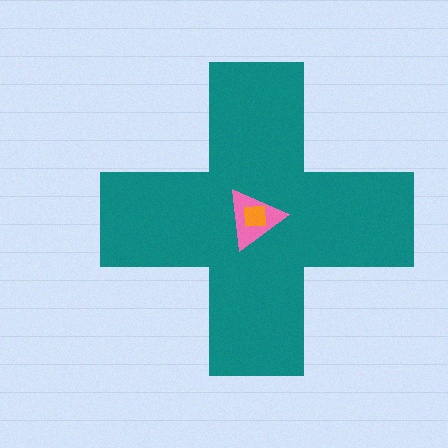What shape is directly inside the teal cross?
The pink triangle.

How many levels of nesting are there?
3.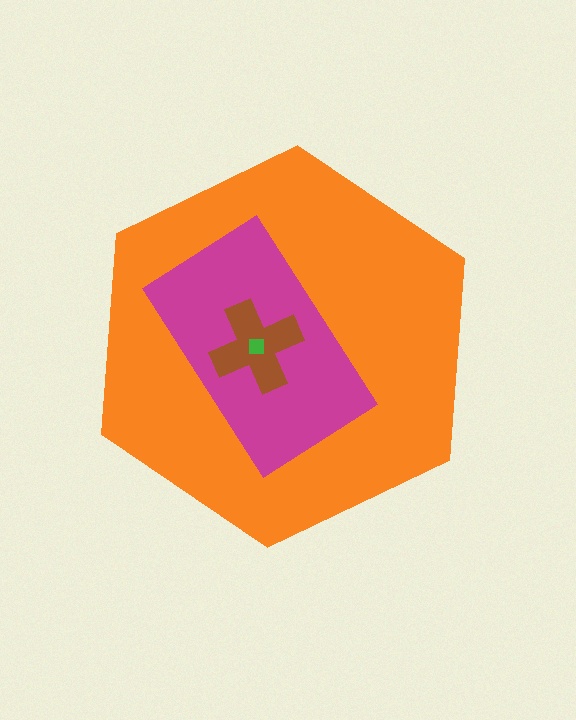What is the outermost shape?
The orange hexagon.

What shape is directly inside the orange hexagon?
The magenta rectangle.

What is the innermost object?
The green square.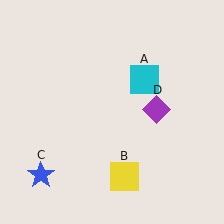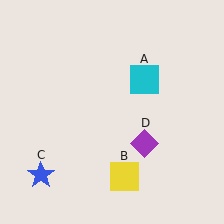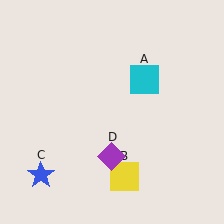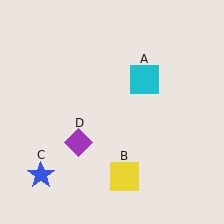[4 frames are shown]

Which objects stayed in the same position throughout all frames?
Cyan square (object A) and yellow square (object B) and blue star (object C) remained stationary.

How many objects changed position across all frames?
1 object changed position: purple diamond (object D).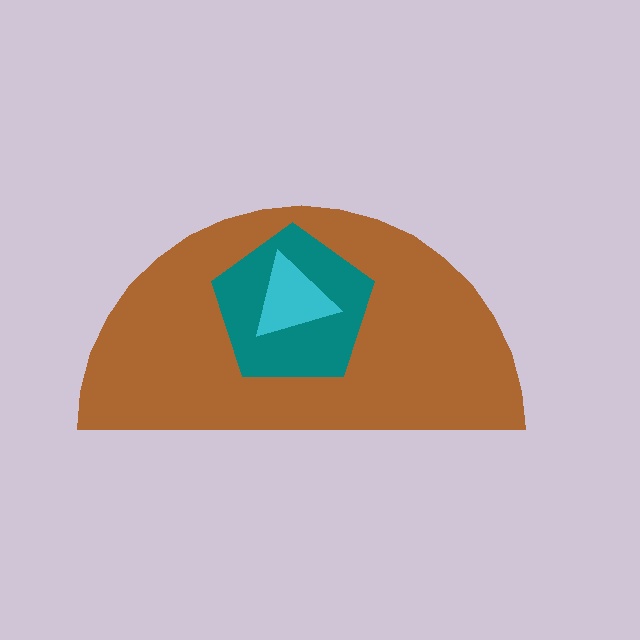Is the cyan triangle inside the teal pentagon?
Yes.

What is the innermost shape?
The cyan triangle.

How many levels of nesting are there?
3.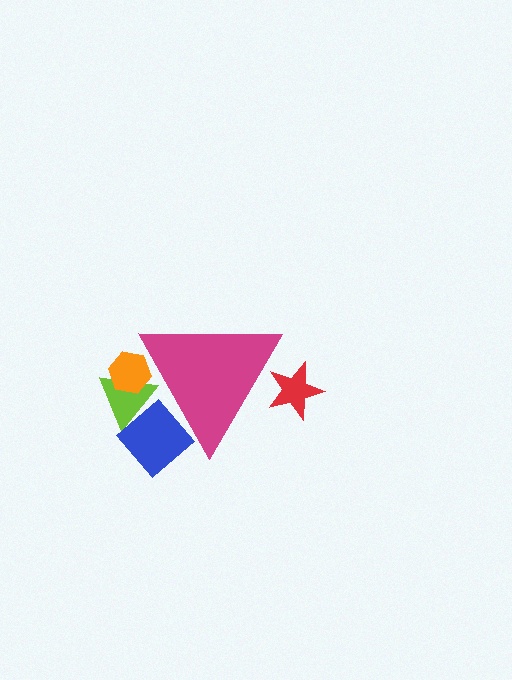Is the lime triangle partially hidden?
Yes, the lime triangle is partially hidden behind the magenta triangle.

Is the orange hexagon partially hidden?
Yes, the orange hexagon is partially hidden behind the magenta triangle.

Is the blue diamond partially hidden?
Yes, the blue diamond is partially hidden behind the magenta triangle.